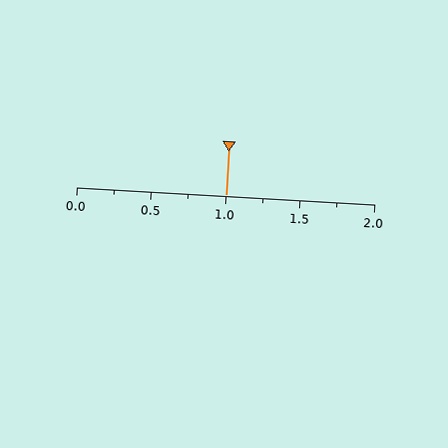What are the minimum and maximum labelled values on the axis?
The axis runs from 0.0 to 2.0.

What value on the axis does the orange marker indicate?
The marker indicates approximately 1.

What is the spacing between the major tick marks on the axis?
The major ticks are spaced 0.5 apart.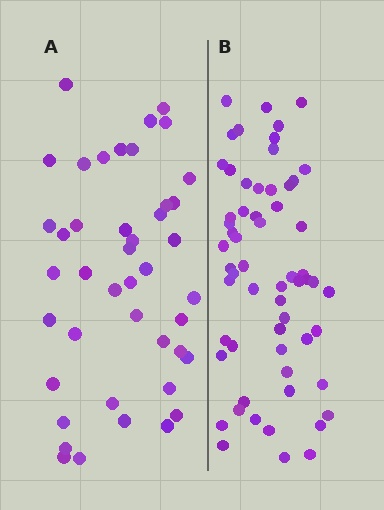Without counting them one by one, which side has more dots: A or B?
Region B (the right region) has more dots.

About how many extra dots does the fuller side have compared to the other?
Region B has approximately 15 more dots than region A.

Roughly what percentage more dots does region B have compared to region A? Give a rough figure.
About 40% more.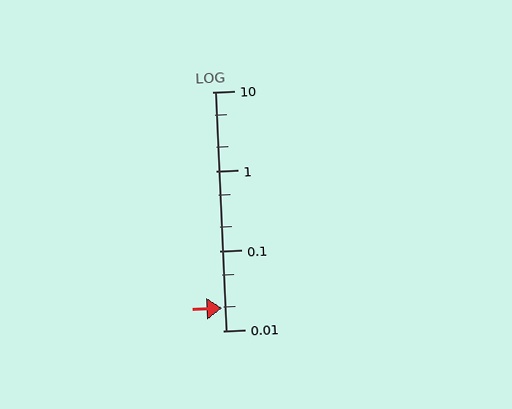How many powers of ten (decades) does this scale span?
The scale spans 3 decades, from 0.01 to 10.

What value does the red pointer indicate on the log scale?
The pointer indicates approximately 0.019.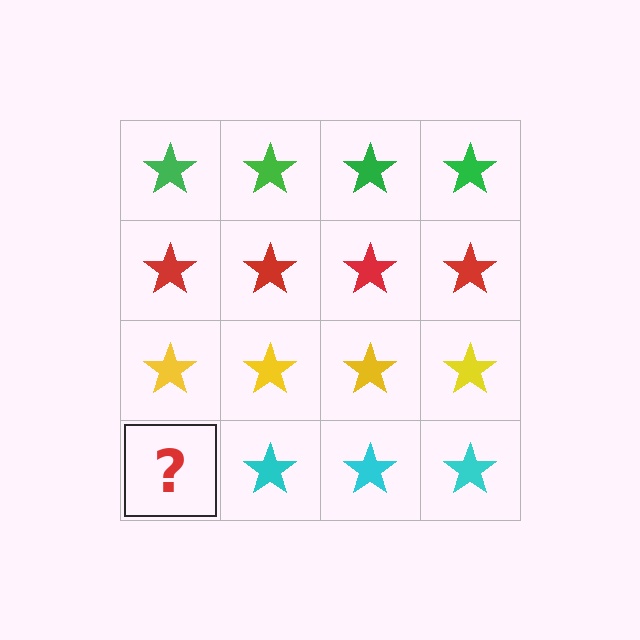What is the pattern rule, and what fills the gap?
The rule is that each row has a consistent color. The gap should be filled with a cyan star.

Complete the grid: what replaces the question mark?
The question mark should be replaced with a cyan star.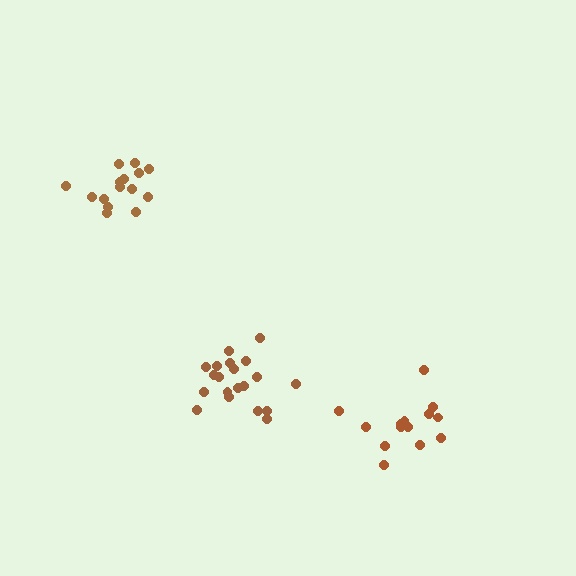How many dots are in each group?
Group 1: 20 dots, Group 2: 14 dots, Group 3: 15 dots (49 total).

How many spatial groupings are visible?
There are 3 spatial groupings.